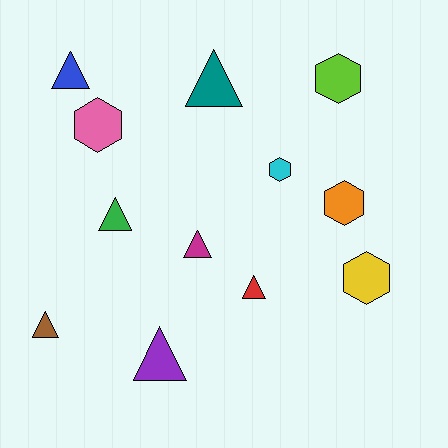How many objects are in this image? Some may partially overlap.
There are 12 objects.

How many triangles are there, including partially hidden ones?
There are 7 triangles.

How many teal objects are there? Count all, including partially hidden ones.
There is 1 teal object.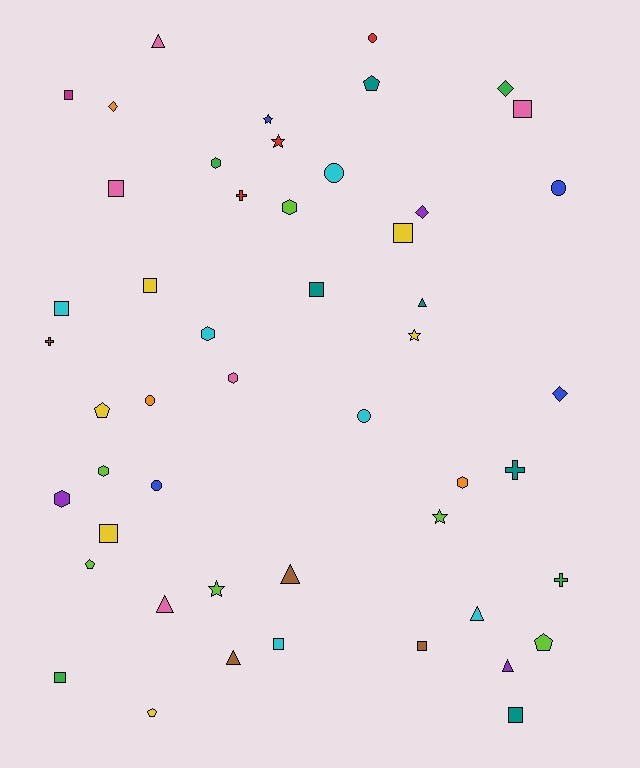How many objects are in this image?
There are 50 objects.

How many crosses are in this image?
There are 4 crosses.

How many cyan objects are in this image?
There are 6 cyan objects.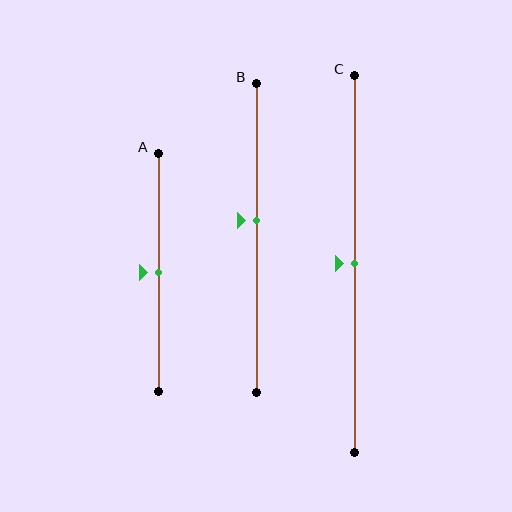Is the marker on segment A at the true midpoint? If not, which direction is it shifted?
Yes, the marker on segment A is at the true midpoint.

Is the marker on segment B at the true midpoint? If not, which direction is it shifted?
No, the marker on segment B is shifted upward by about 6% of the segment length.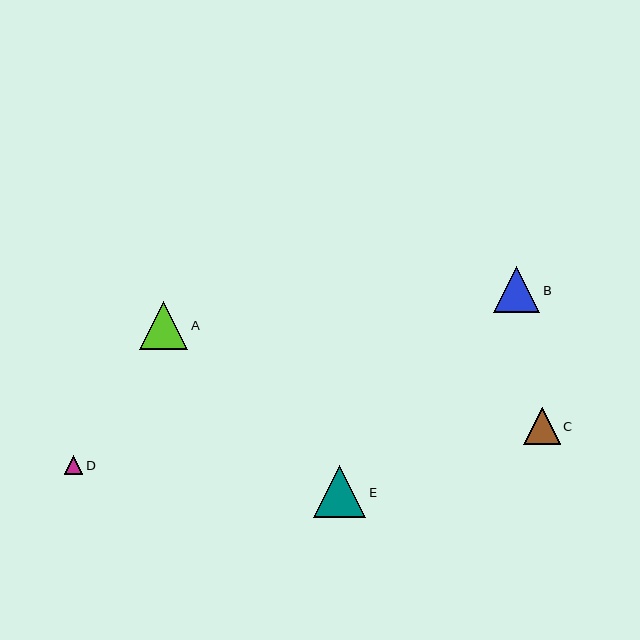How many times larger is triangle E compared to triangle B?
Triangle E is approximately 1.1 times the size of triangle B.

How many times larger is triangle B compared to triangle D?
Triangle B is approximately 2.5 times the size of triangle D.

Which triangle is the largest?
Triangle E is the largest with a size of approximately 52 pixels.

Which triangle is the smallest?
Triangle D is the smallest with a size of approximately 18 pixels.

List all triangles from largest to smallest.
From largest to smallest: E, A, B, C, D.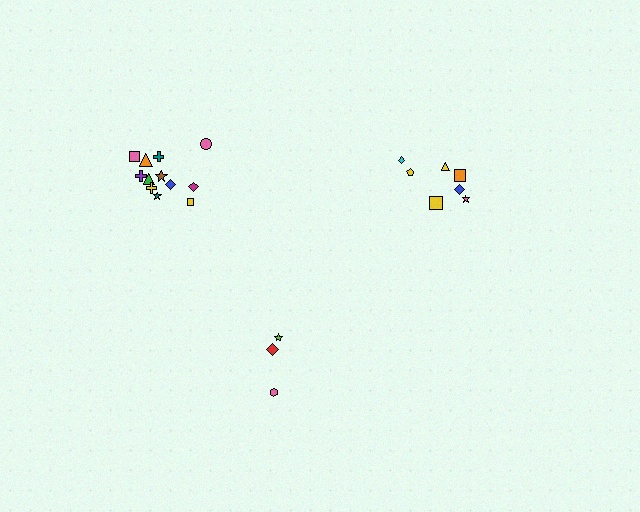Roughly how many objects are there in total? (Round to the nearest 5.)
Roughly 20 objects in total.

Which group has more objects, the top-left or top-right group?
The top-left group.